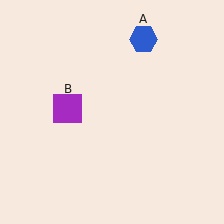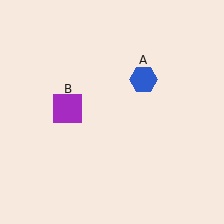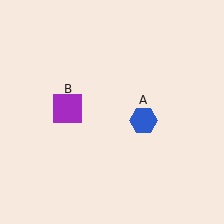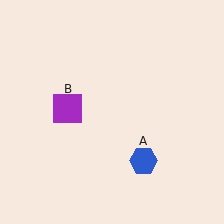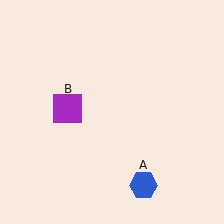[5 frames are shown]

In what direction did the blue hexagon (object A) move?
The blue hexagon (object A) moved down.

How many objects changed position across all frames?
1 object changed position: blue hexagon (object A).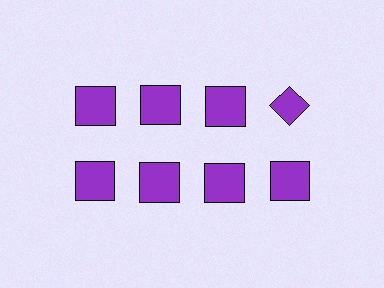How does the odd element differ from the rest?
It has a different shape: diamond instead of square.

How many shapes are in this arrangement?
There are 8 shapes arranged in a grid pattern.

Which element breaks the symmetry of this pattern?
The purple diamond in the top row, second from right column breaks the symmetry. All other shapes are purple squares.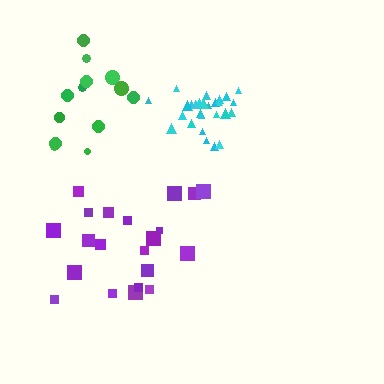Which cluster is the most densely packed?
Cyan.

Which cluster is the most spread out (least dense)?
Green.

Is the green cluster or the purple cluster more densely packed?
Purple.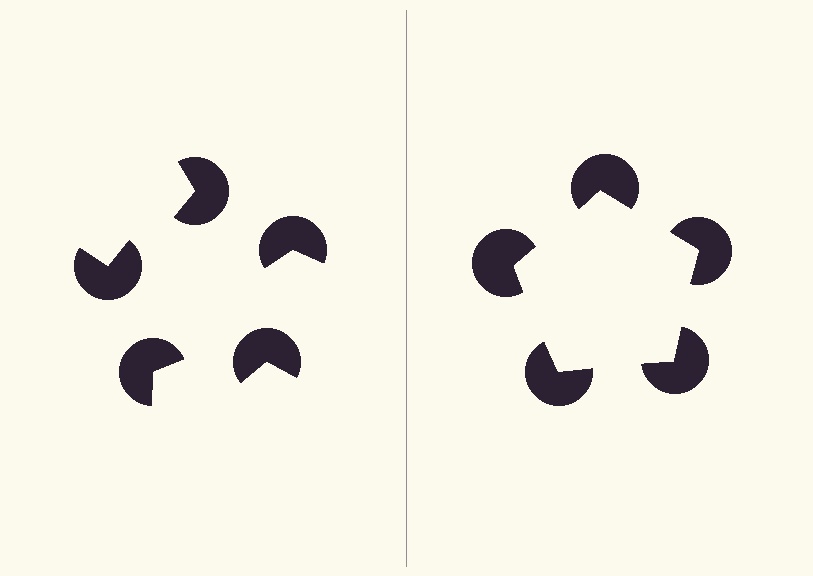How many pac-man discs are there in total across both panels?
10 — 5 on each side.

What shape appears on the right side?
An illusory pentagon.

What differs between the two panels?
The pac-man discs are positioned identically on both sides; only the wedge orientations differ. On the right they align to a pentagon; on the left they are misaligned.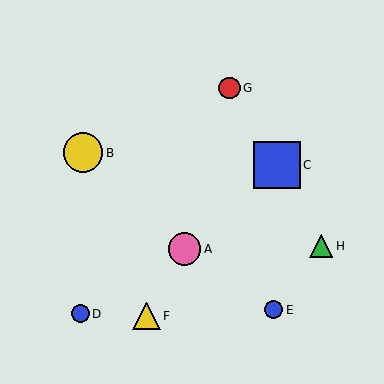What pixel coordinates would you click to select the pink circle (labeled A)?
Click at (185, 249) to select the pink circle A.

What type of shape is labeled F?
Shape F is a yellow triangle.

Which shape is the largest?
The blue square (labeled C) is the largest.